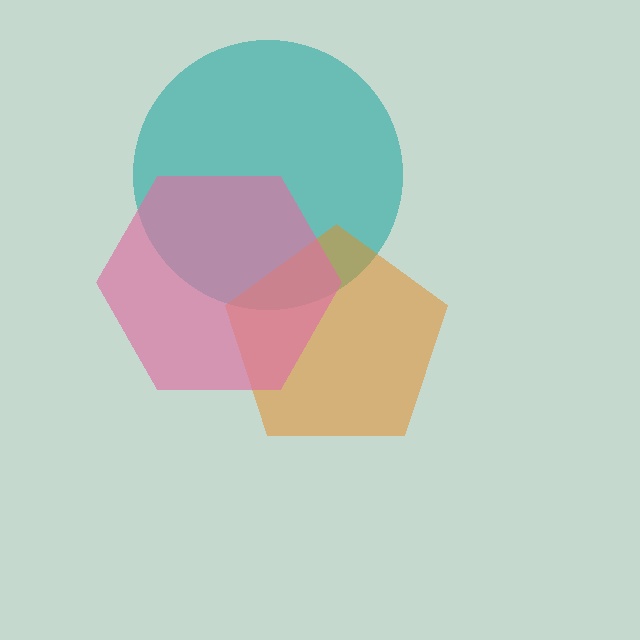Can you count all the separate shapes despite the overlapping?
Yes, there are 3 separate shapes.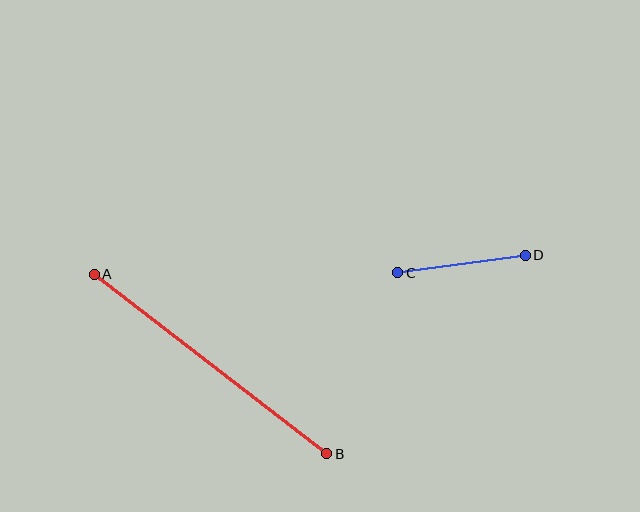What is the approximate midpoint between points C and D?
The midpoint is at approximately (462, 264) pixels.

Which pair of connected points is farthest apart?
Points A and B are farthest apart.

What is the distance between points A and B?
The distance is approximately 294 pixels.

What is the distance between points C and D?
The distance is approximately 128 pixels.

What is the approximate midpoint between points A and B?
The midpoint is at approximately (210, 364) pixels.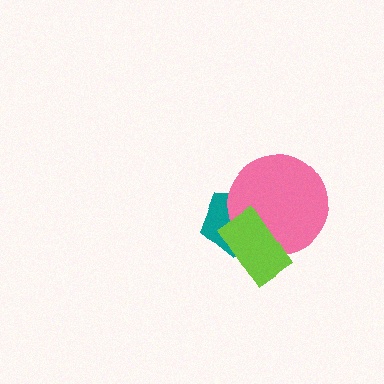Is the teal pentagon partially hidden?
Yes, it is partially covered by another shape.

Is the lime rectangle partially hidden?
No, no other shape covers it.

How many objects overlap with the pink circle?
2 objects overlap with the pink circle.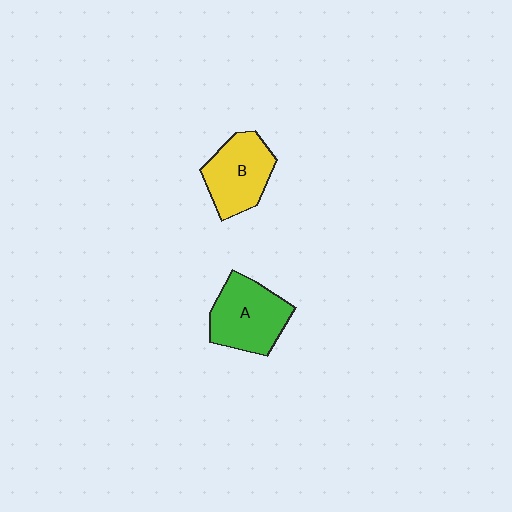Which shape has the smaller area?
Shape B (yellow).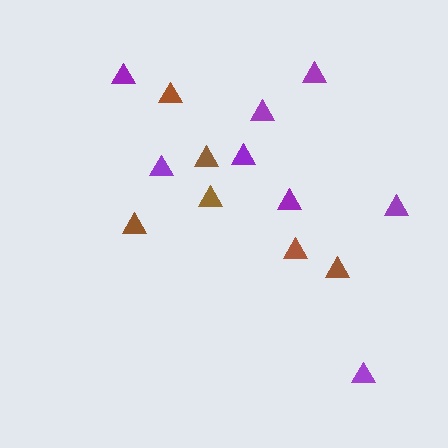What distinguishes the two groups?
There are 2 groups: one group of brown triangles (6) and one group of purple triangles (8).